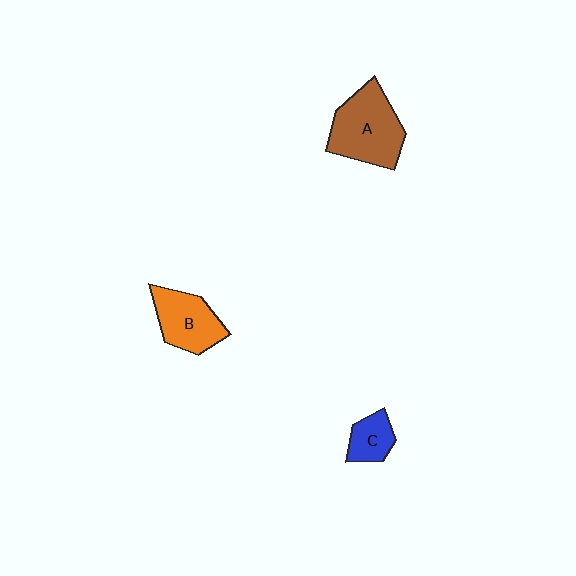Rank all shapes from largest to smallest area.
From largest to smallest: A (brown), B (orange), C (blue).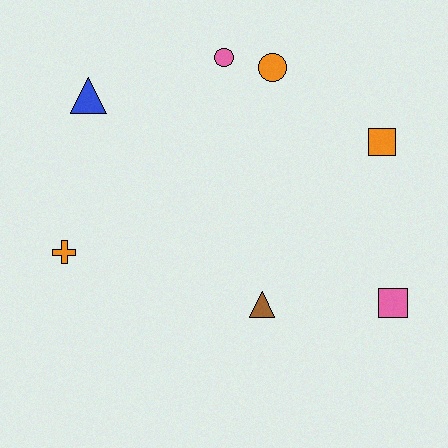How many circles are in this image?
There are 2 circles.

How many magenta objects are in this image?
There are no magenta objects.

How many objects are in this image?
There are 7 objects.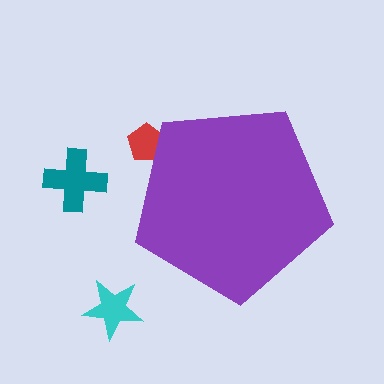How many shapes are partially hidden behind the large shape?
1 shape is partially hidden.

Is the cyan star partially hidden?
No, the cyan star is fully visible.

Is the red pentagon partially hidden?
Yes, the red pentagon is partially hidden behind the purple pentagon.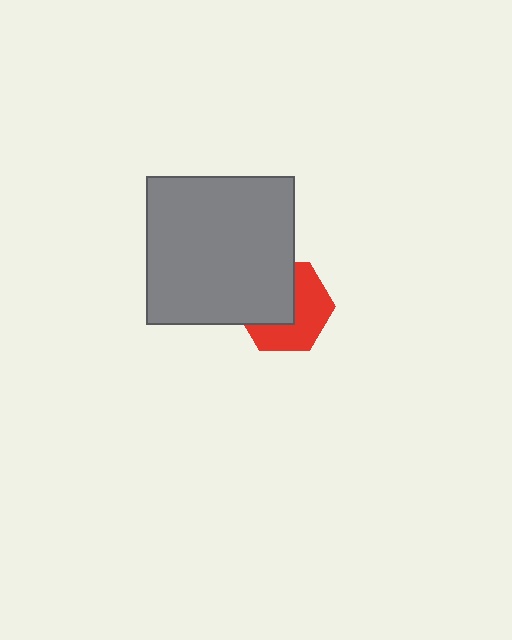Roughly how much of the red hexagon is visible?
About half of it is visible (roughly 52%).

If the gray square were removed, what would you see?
You would see the complete red hexagon.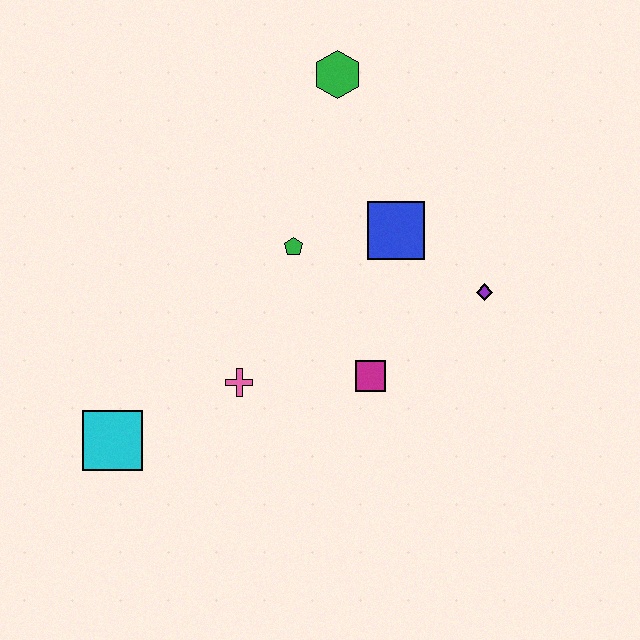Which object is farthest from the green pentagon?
The cyan square is farthest from the green pentagon.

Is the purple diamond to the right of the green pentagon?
Yes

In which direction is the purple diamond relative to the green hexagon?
The purple diamond is below the green hexagon.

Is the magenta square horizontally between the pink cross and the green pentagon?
No